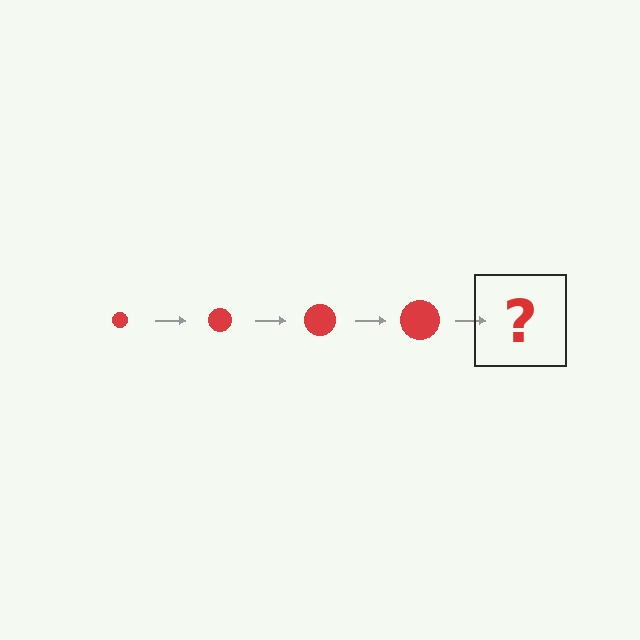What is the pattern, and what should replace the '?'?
The pattern is that the circle gets progressively larger each step. The '?' should be a red circle, larger than the previous one.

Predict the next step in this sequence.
The next step is a red circle, larger than the previous one.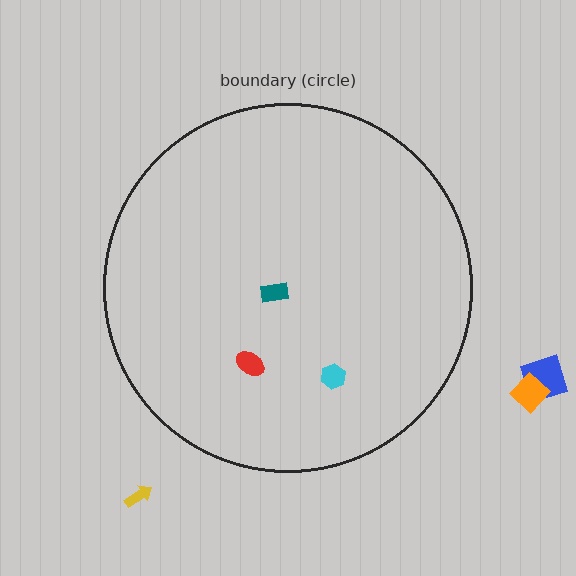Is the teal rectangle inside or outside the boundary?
Inside.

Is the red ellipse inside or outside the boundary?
Inside.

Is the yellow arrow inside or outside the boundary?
Outside.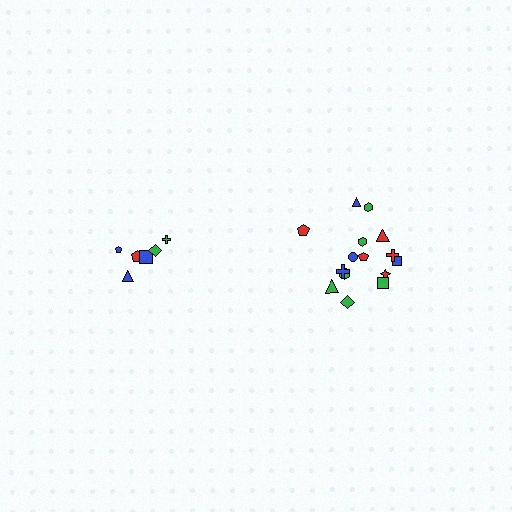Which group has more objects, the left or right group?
The right group.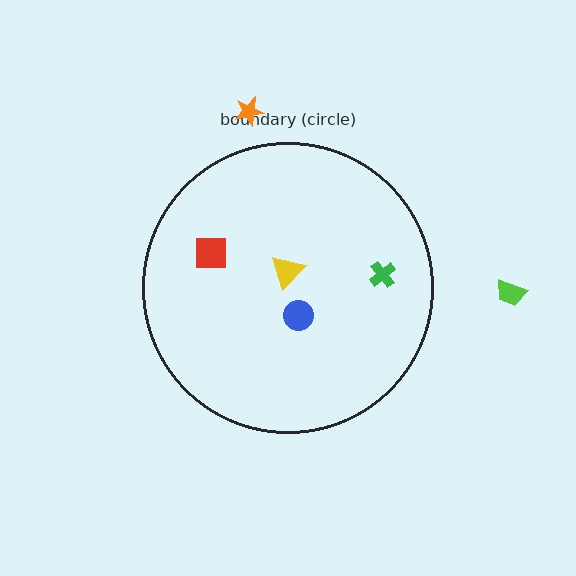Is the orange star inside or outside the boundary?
Outside.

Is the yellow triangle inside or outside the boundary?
Inside.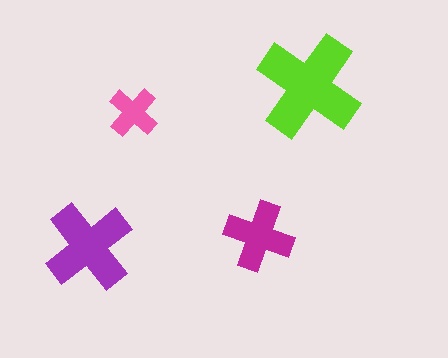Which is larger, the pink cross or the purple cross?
The purple one.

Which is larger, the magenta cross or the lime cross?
The lime one.